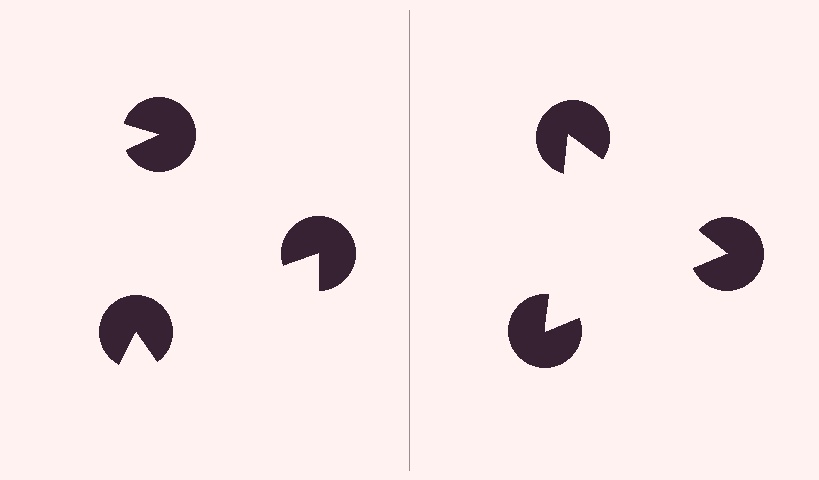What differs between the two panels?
The pac-man discs are positioned identically on both sides; only the wedge orientations differ. On the right they align to a triangle; on the left they are misaligned.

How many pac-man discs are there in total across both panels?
6 — 3 on each side.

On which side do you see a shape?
An illusory triangle appears on the right side. On the left side the wedge cuts are rotated, so no coherent shape forms.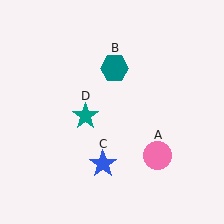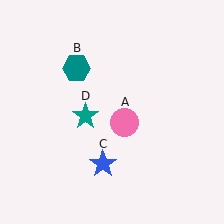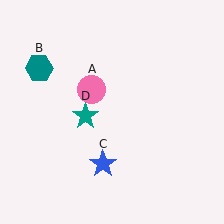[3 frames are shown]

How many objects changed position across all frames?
2 objects changed position: pink circle (object A), teal hexagon (object B).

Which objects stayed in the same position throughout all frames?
Blue star (object C) and teal star (object D) remained stationary.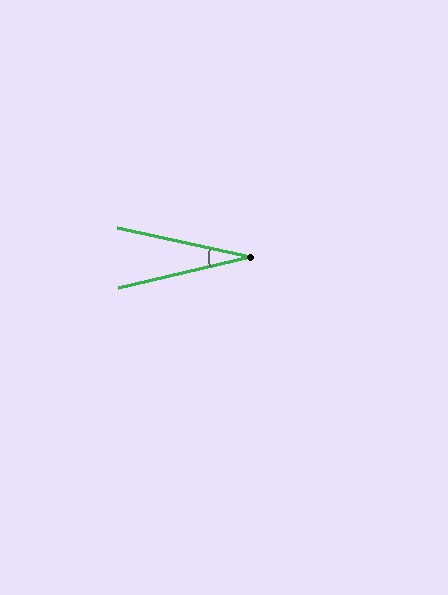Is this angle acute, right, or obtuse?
It is acute.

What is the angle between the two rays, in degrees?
Approximately 26 degrees.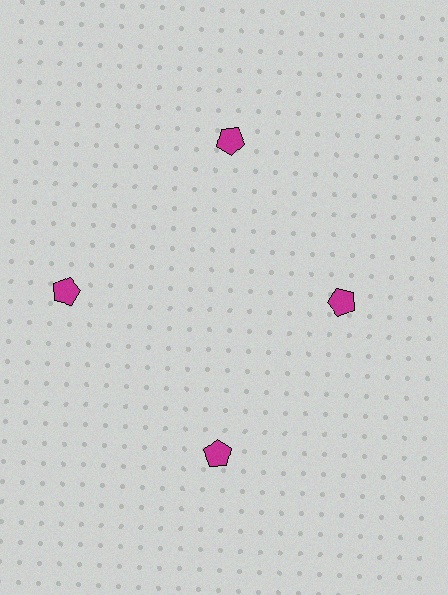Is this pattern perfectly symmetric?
No. The 4 magenta pentagons are arranged in a ring, but one element near the 3 o'clock position is pulled inward toward the center, breaking the 4-fold rotational symmetry.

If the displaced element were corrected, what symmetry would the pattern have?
It would have 4-fold rotational symmetry — the pattern would map onto itself every 90 degrees.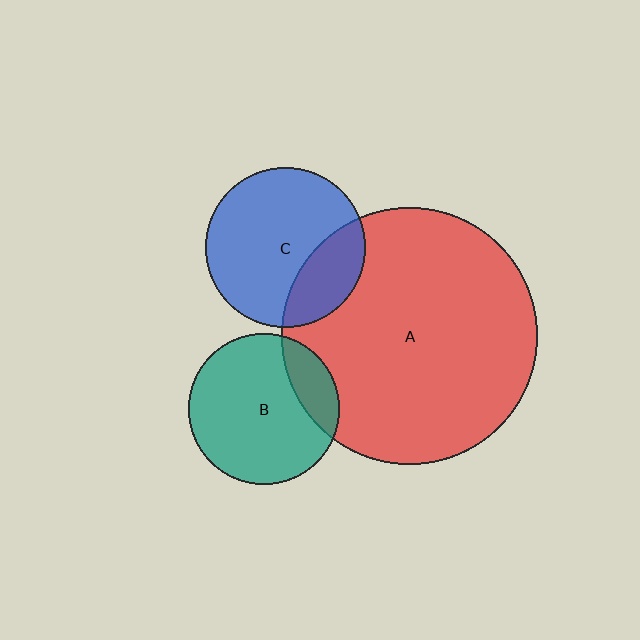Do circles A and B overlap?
Yes.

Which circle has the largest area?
Circle A (red).